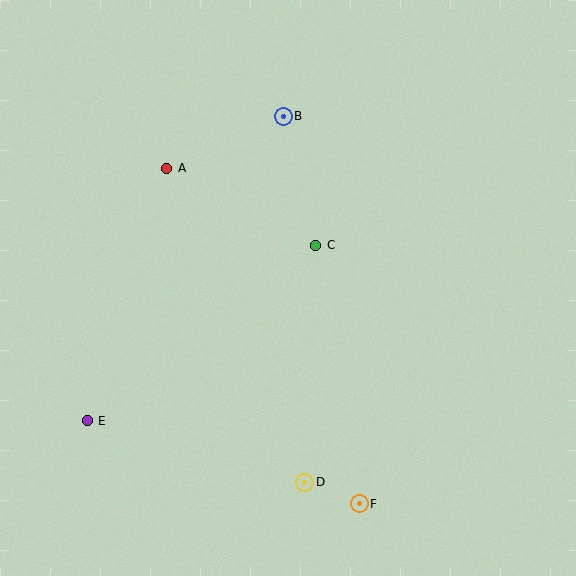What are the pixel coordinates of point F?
Point F is at (359, 504).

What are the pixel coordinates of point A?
Point A is at (167, 168).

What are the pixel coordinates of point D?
Point D is at (305, 482).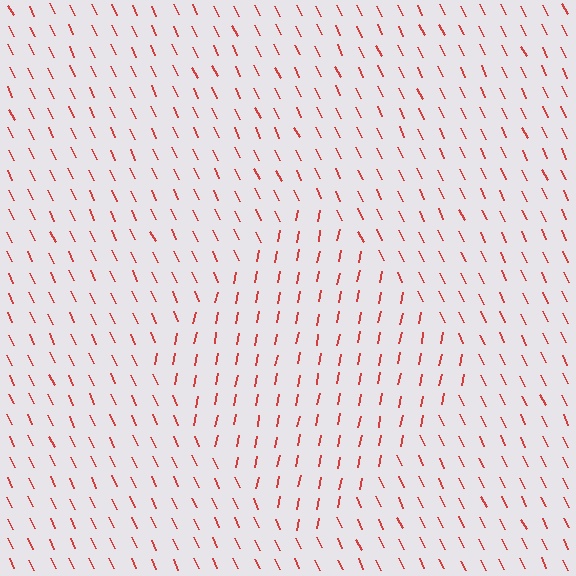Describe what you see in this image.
The image is filled with small red line segments. A diamond region in the image has lines oriented differently from the surrounding lines, creating a visible texture boundary.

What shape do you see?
I see a diamond.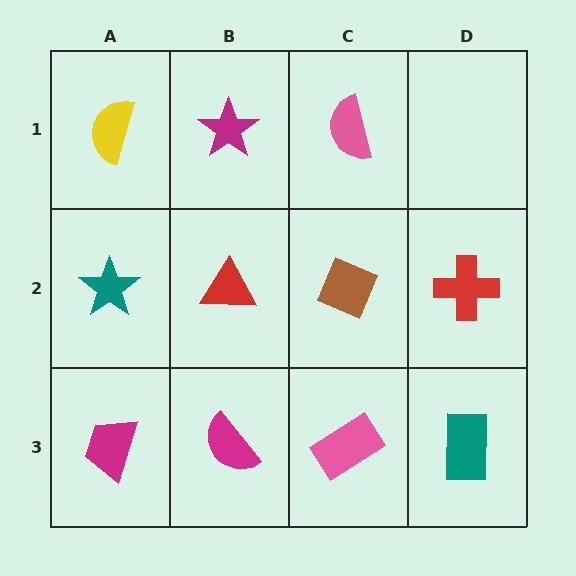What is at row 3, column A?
A magenta trapezoid.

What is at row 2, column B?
A red triangle.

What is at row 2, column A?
A teal star.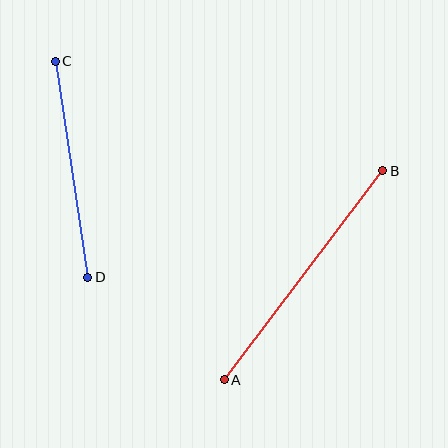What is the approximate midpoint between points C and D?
The midpoint is at approximately (72, 169) pixels.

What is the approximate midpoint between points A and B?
The midpoint is at approximately (304, 275) pixels.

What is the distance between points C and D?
The distance is approximately 219 pixels.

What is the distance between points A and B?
The distance is approximately 262 pixels.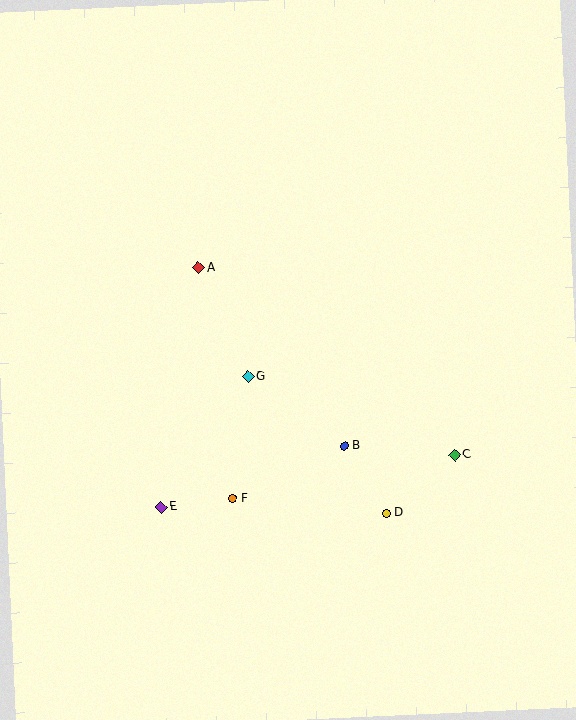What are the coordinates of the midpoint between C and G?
The midpoint between C and G is at (351, 416).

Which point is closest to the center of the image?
Point G at (248, 376) is closest to the center.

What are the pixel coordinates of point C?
Point C is at (454, 455).